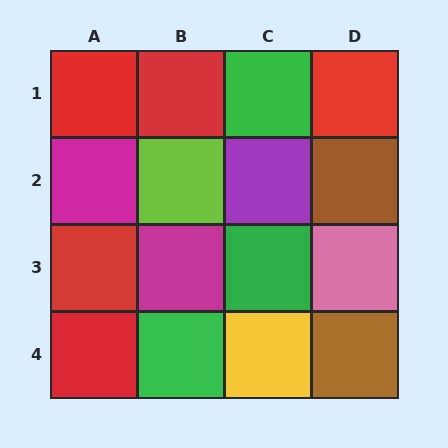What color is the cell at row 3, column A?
Red.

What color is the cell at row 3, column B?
Magenta.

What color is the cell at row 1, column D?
Red.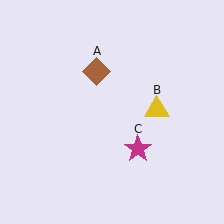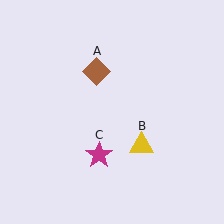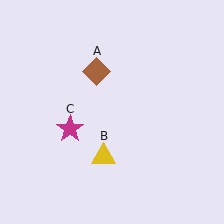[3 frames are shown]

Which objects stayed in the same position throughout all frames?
Brown diamond (object A) remained stationary.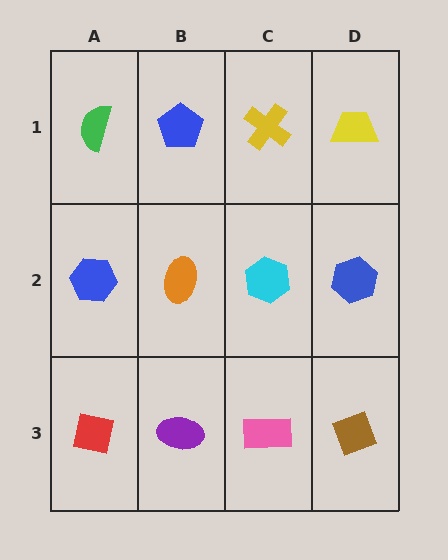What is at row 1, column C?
A yellow cross.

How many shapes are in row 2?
4 shapes.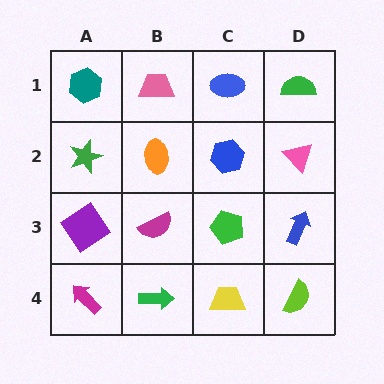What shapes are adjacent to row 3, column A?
A green star (row 2, column A), a magenta arrow (row 4, column A), a magenta semicircle (row 3, column B).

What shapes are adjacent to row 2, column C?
A blue ellipse (row 1, column C), a green pentagon (row 3, column C), an orange ellipse (row 2, column B), a pink triangle (row 2, column D).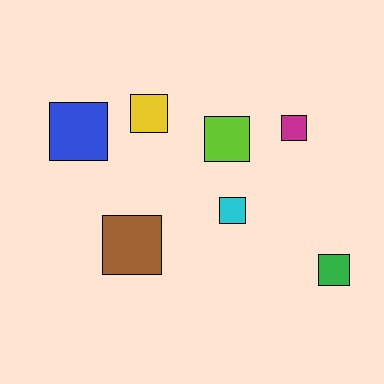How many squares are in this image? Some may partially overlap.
There are 7 squares.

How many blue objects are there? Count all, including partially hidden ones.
There is 1 blue object.